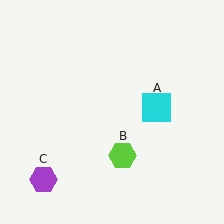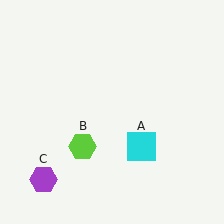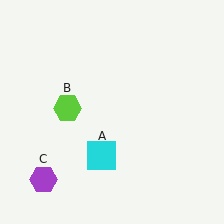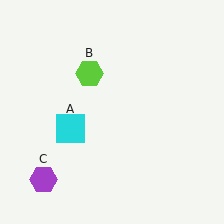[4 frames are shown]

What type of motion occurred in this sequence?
The cyan square (object A), lime hexagon (object B) rotated clockwise around the center of the scene.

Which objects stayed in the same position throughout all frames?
Purple hexagon (object C) remained stationary.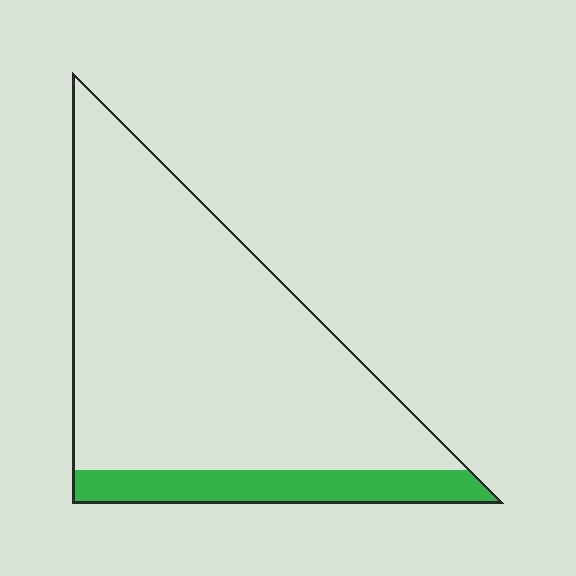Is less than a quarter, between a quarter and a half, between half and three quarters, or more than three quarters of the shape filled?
Less than a quarter.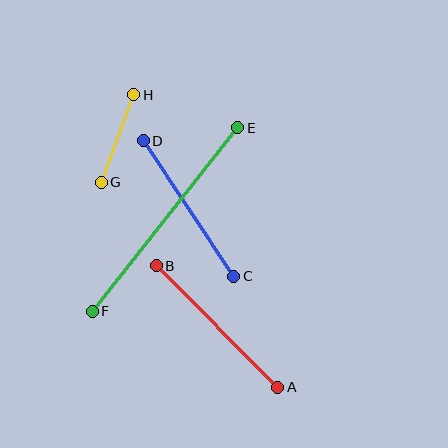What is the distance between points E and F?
The distance is approximately 234 pixels.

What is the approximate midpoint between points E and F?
The midpoint is at approximately (165, 220) pixels.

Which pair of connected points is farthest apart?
Points E and F are farthest apart.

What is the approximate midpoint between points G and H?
The midpoint is at approximately (118, 138) pixels.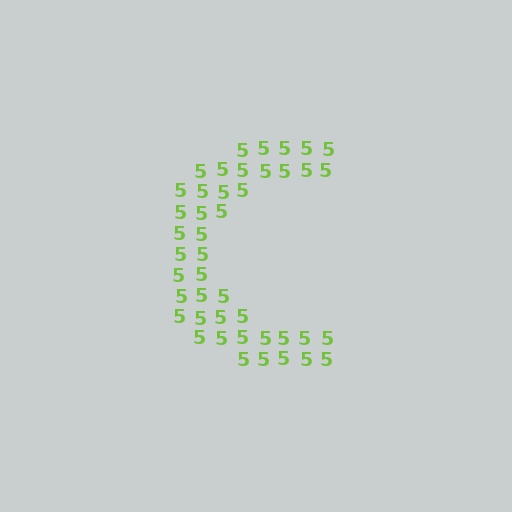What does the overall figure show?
The overall figure shows the letter C.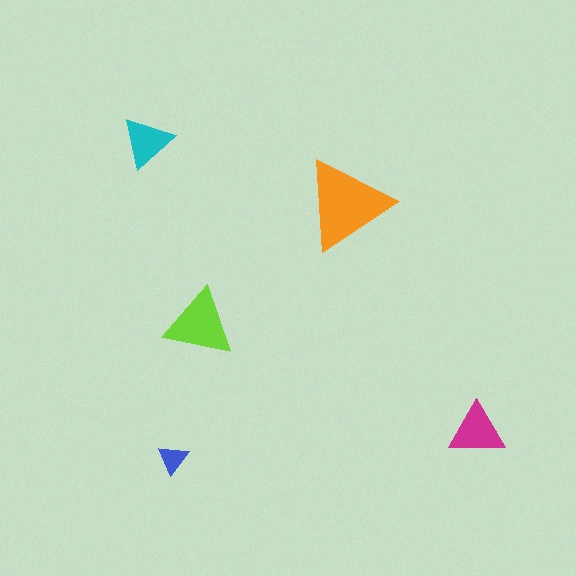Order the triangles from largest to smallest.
the orange one, the lime one, the magenta one, the cyan one, the blue one.